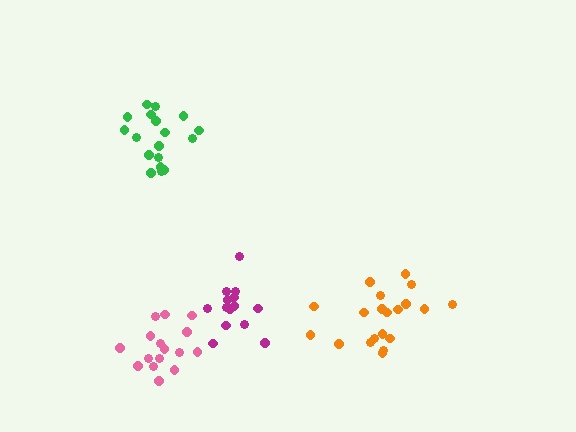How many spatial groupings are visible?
There are 4 spatial groupings.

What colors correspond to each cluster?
The clusters are colored: magenta, green, orange, pink.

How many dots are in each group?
Group 1: 14 dots, Group 2: 18 dots, Group 3: 20 dots, Group 4: 16 dots (68 total).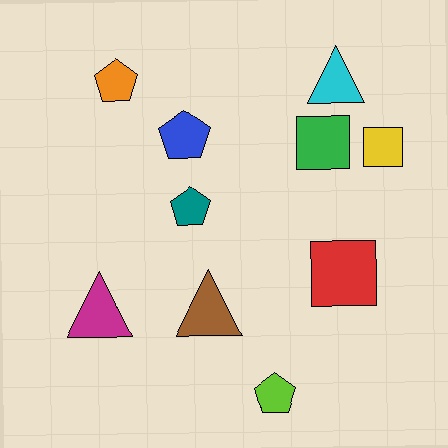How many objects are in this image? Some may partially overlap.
There are 10 objects.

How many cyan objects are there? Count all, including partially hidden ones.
There is 1 cyan object.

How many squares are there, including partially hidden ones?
There are 3 squares.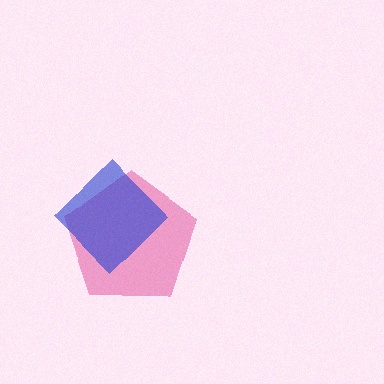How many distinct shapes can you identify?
There are 2 distinct shapes: a magenta pentagon, a blue diamond.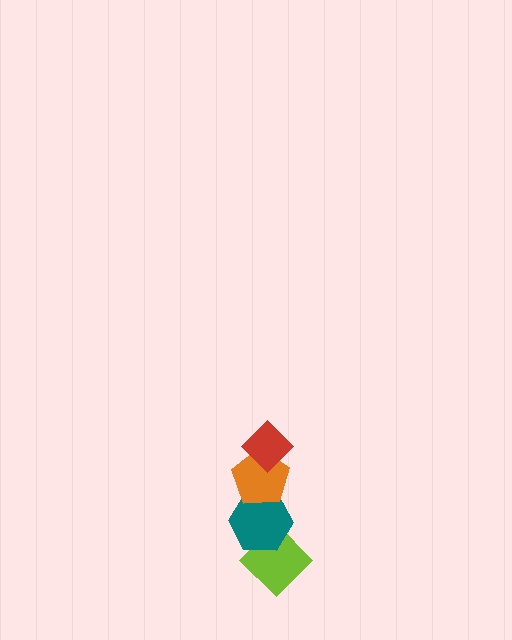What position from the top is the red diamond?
The red diamond is 1st from the top.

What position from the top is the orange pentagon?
The orange pentagon is 2nd from the top.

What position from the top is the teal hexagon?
The teal hexagon is 3rd from the top.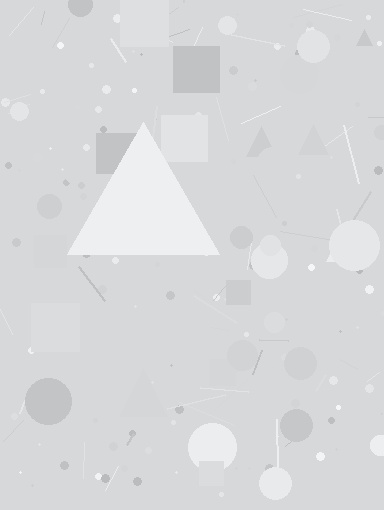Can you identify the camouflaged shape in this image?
The camouflaged shape is a triangle.